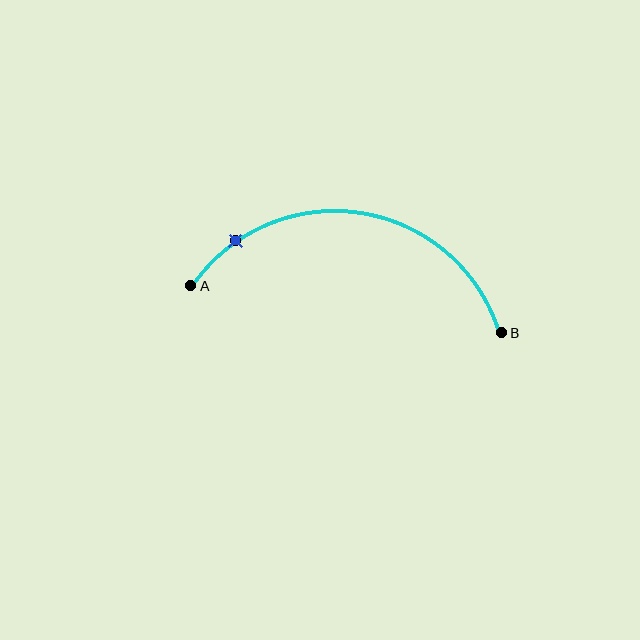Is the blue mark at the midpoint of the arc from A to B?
No. The blue mark lies on the arc but is closer to endpoint A. The arc midpoint would be at the point on the curve equidistant along the arc from both A and B.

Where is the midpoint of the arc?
The arc midpoint is the point on the curve farthest from the straight line joining A and B. It sits above that line.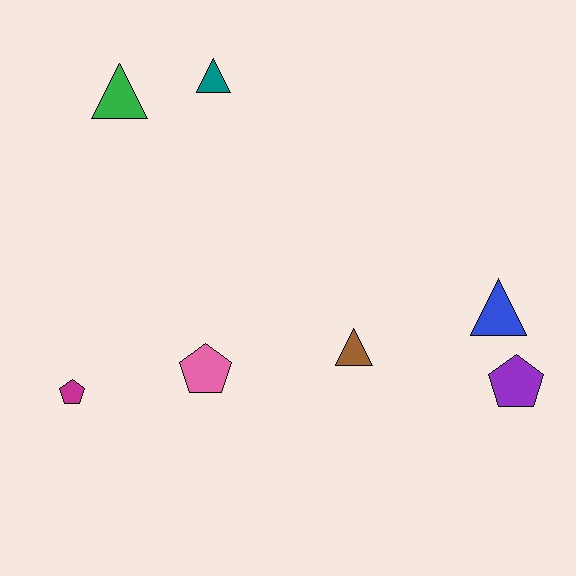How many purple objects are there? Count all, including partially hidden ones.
There is 1 purple object.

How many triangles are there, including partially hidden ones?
There are 4 triangles.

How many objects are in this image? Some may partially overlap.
There are 7 objects.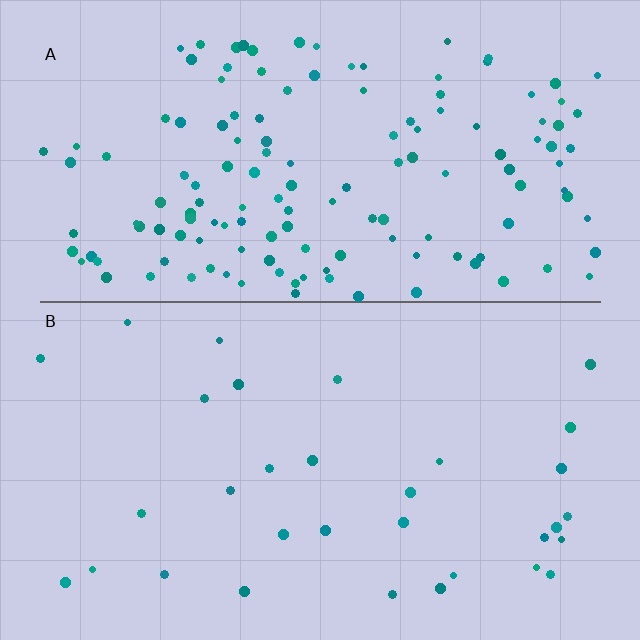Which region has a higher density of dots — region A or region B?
A (the top).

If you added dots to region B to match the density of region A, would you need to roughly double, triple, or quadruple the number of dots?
Approximately quadruple.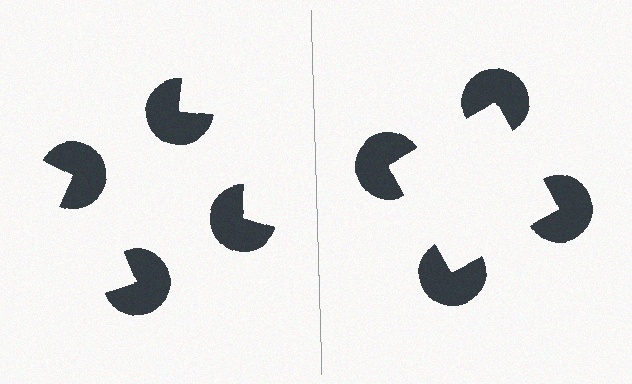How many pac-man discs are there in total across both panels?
8 — 4 on each side.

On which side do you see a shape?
An illusory square appears on the right side. On the left side the wedge cuts are rotated, so no coherent shape forms.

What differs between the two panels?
The pac-man discs are positioned identically on both sides; only the wedge orientations differ. On the right they align to a square; on the left they are misaligned.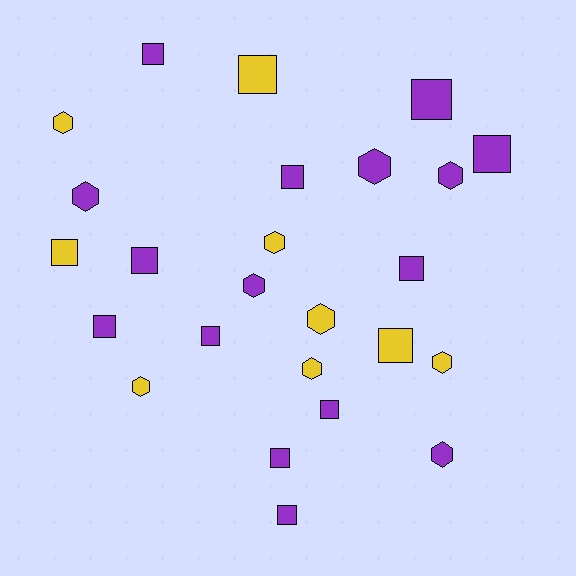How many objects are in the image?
There are 25 objects.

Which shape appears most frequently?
Square, with 14 objects.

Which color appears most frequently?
Purple, with 16 objects.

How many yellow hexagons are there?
There are 6 yellow hexagons.